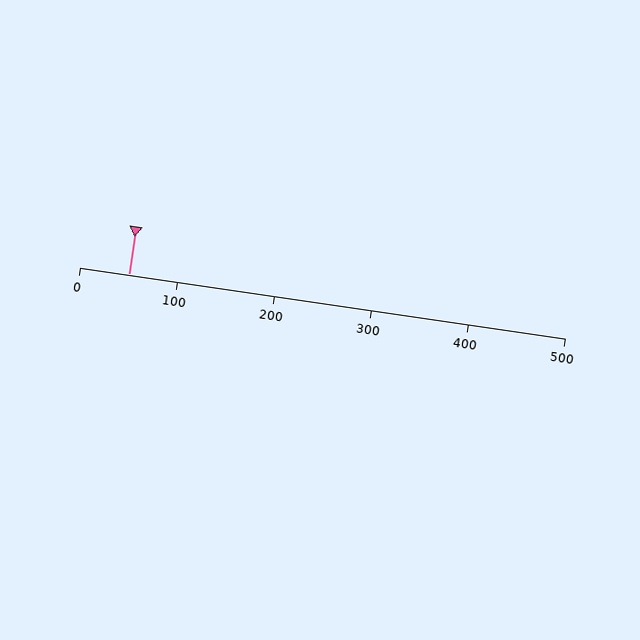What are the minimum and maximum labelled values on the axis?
The axis runs from 0 to 500.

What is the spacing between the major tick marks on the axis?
The major ticks are spaced 100 apart.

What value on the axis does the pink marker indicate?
The marker indicates approximately 50.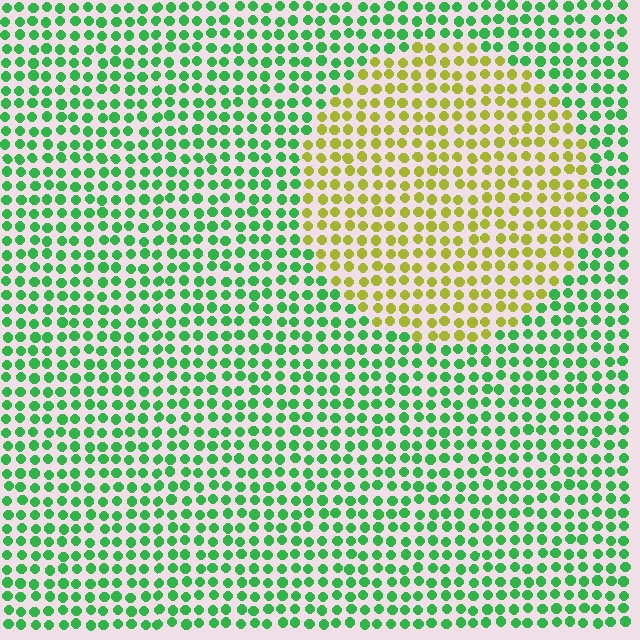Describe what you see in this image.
The image is filled with small green elements in a uniform arrangement. A circle-shaped region is visible where the elements are tinted to a slightly different hue, forming a subtle color boundary.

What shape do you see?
I see a circle.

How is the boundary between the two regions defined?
The boundary is defined purely by a slight shift in hue (about 62 degrees). Spacing, size, and orientation are identical on both sides.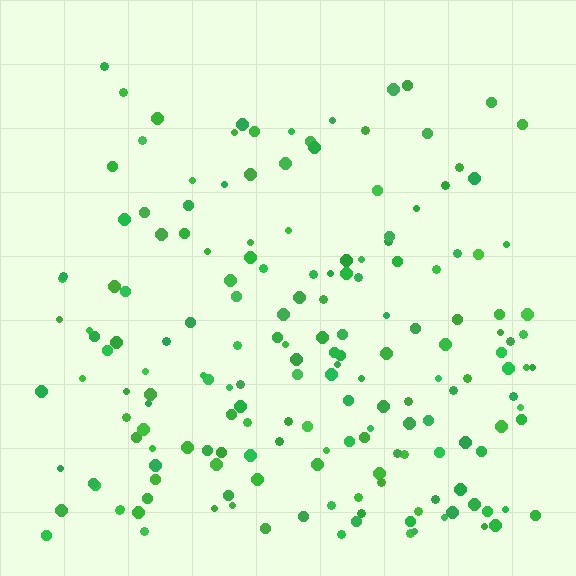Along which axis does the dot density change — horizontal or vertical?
Vertical.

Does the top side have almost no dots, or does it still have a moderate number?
Still a moderate number, just noticeably fewer than the bottom.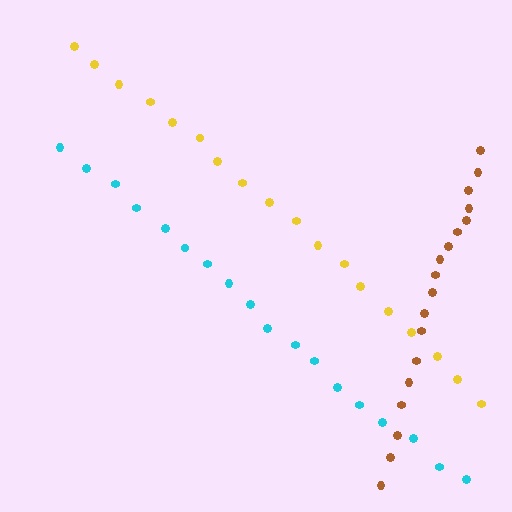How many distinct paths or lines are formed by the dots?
There are 3 distinct paths.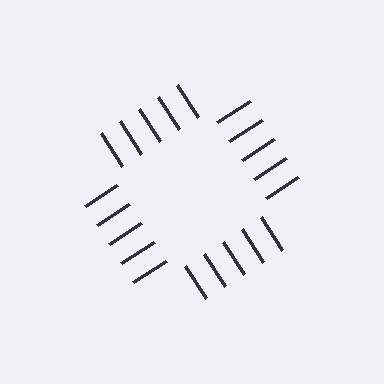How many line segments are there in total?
20 — 5 along each of the 4 edges.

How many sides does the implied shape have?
4 sides — the line-ends trace a square.